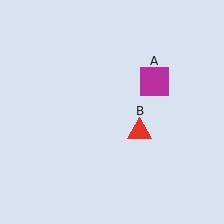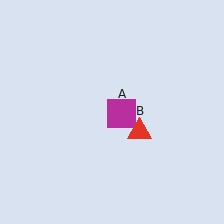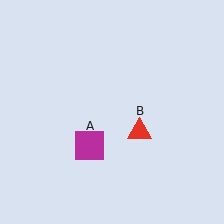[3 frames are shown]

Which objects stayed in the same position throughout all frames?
Red triangle (object B) remained stationary.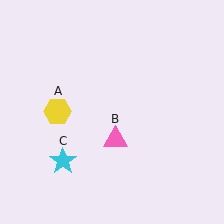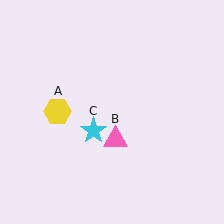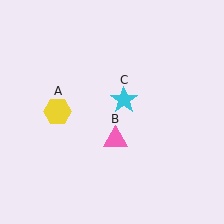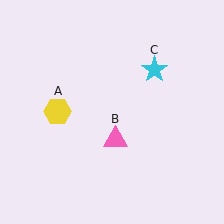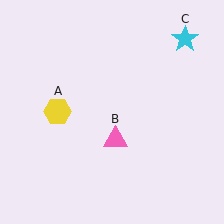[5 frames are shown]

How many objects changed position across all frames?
1 object changed position: cyan star (object C).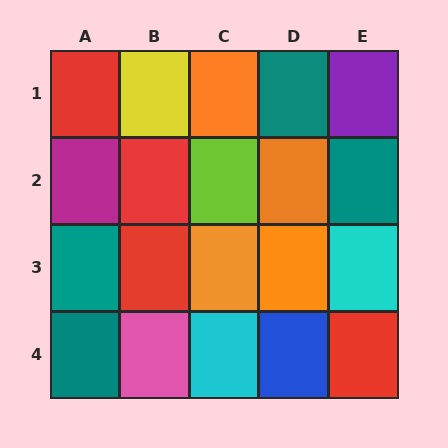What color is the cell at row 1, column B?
Yellow.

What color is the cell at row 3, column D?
Orange.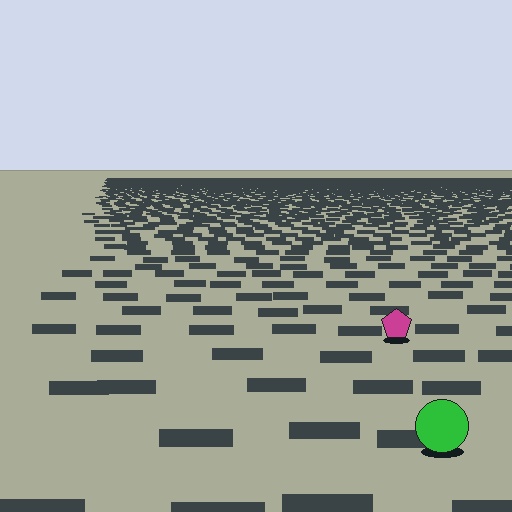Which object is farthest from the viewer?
The magenta pentagon is farthest from the viewer. It appears smaller and the ground texture around it is denser.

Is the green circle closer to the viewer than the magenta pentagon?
Yes. The green circle is closer — you can tell from the texture gradient: the ground texture is coarser near it.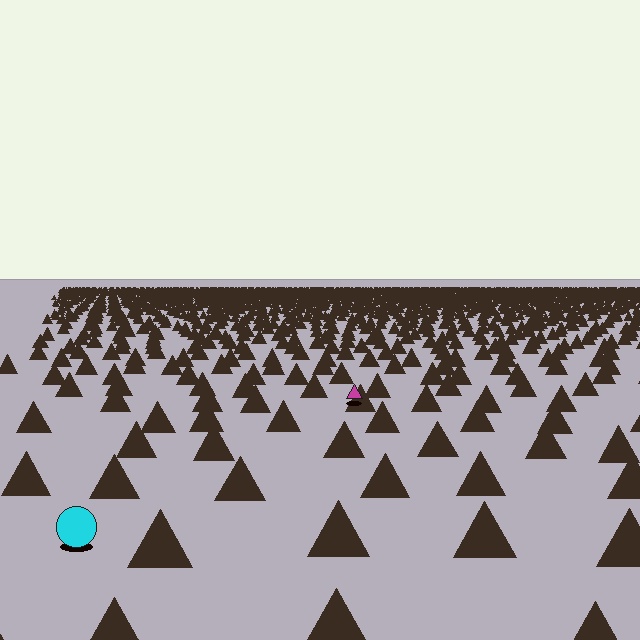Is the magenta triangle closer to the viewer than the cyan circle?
No. The cyan circle is closer — you can tell from the texture gradient: the ground texture is coarser near it.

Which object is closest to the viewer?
The cyan circle is closest. The texture marks near it are larger and more spread out.